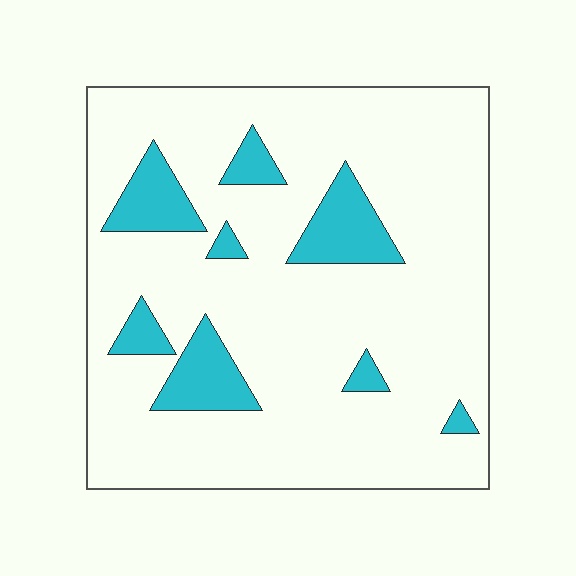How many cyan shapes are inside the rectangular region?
8.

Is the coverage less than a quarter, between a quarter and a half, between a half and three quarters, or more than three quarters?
Less than a quarter.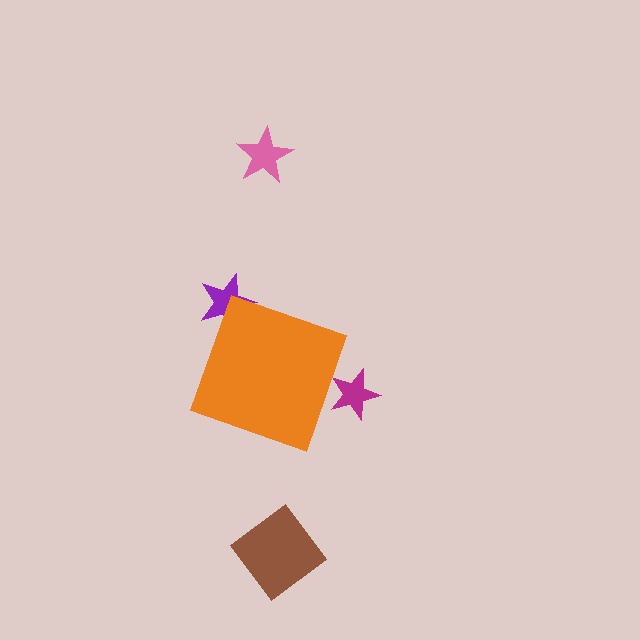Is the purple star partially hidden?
Yes, the purple star is partially hidden behind the orange diamond.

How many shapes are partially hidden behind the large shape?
2 shapes are partially hidden.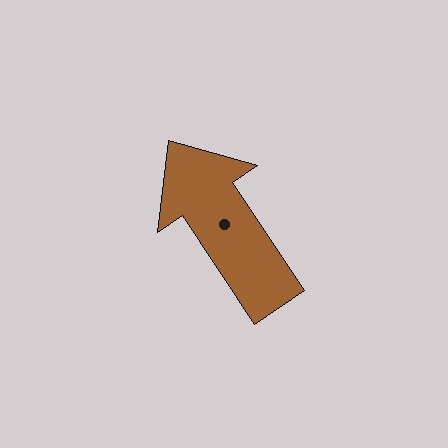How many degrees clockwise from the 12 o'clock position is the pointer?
Approximately 326 degrees.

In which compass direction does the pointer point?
Northwest.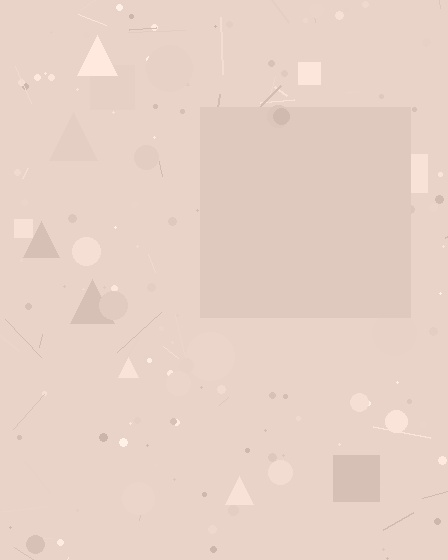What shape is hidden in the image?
A square is hidden in the image.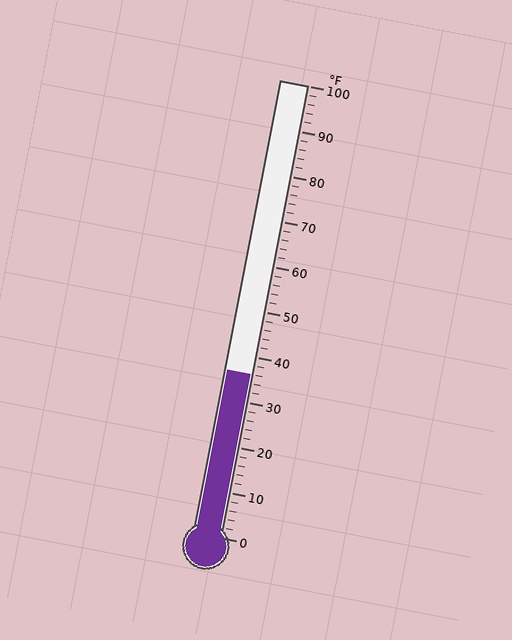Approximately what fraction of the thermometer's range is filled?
The thermometer is filled to approximately 35% of its range.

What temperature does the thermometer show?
The thermometer shows approximately 36°F.